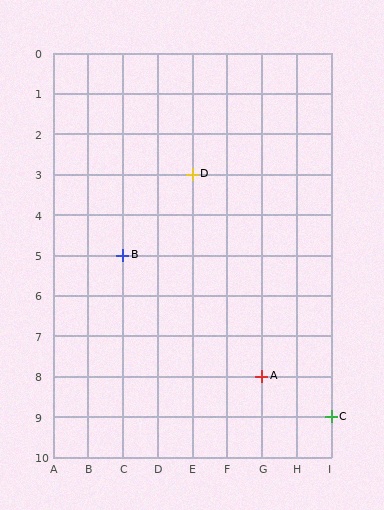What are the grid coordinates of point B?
Point B is at grid coordinates (C, 5).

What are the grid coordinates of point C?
Point C is at grid coordinates (I, 9).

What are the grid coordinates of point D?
Point D is at grid coordinates (E, 3).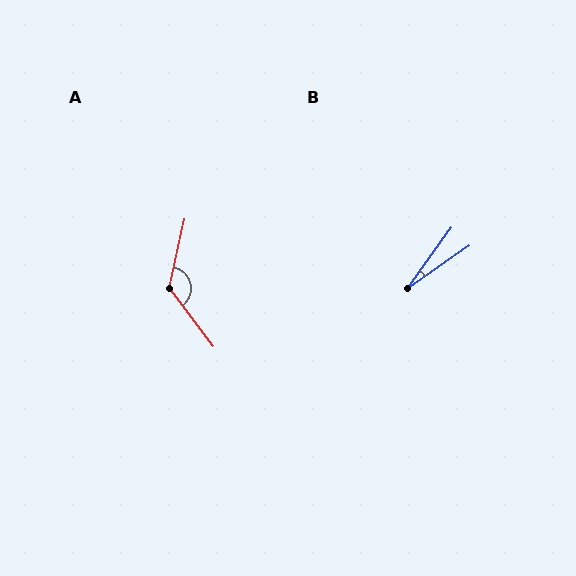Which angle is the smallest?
B, at approximately 19 degrees.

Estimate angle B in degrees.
Approximately 19 degrees.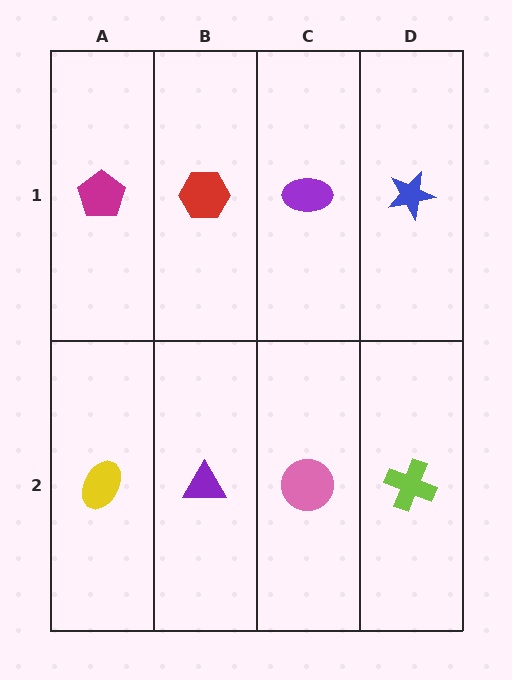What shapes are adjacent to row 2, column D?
A blue star (row 1, column D), a pink circle (row 2, column C).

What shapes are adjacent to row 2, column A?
A magenta pentagon (row 1, column A), a purple triangle (row 2, column B).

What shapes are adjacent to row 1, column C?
A pink circle (row 2, column C), a red hexagon (row 1, column B), a blue star (row 1, column D).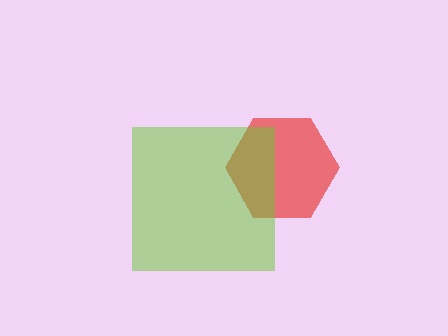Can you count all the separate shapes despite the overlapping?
Yes, there are 2 separate shapes.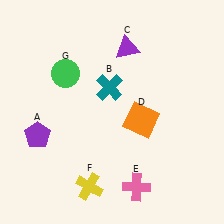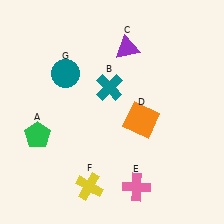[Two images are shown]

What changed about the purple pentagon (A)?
In Image 1, A is purple. In Image 2, it changed to green.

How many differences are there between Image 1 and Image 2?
There are 2 differences between the two images.